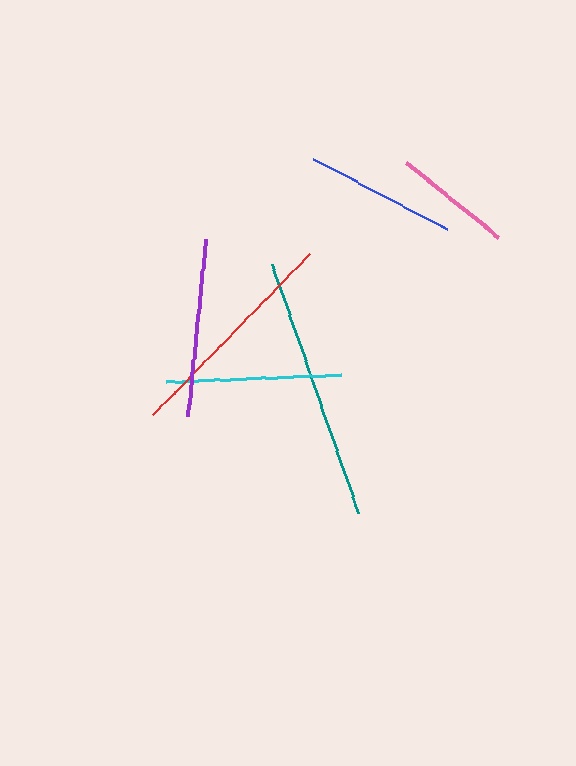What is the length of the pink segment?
The pink segment is approximately 119 pixels long.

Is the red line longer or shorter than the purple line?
The red line is longer than the purple line.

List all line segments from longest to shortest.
From longest to shortest: teal, red, purple, cyan, blue, pink.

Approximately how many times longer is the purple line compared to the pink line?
The purple line is approximately 1.5 times the length of the pink line.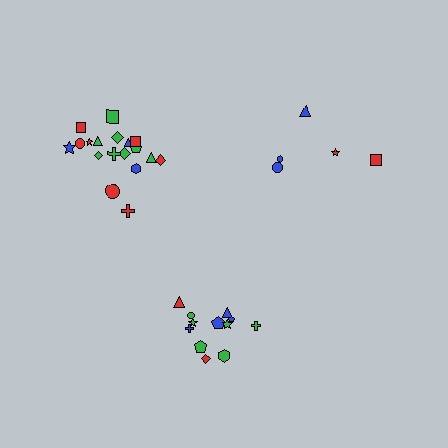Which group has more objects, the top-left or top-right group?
The top-left group.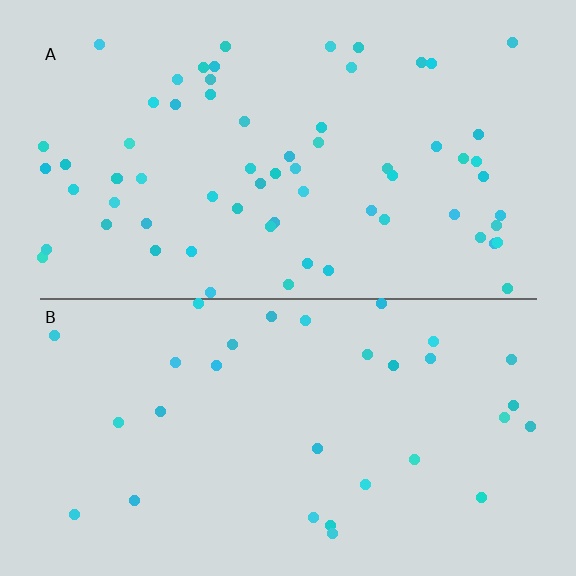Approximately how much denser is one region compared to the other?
Approximately 2.1× — region A over region B.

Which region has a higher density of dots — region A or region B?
A (the top).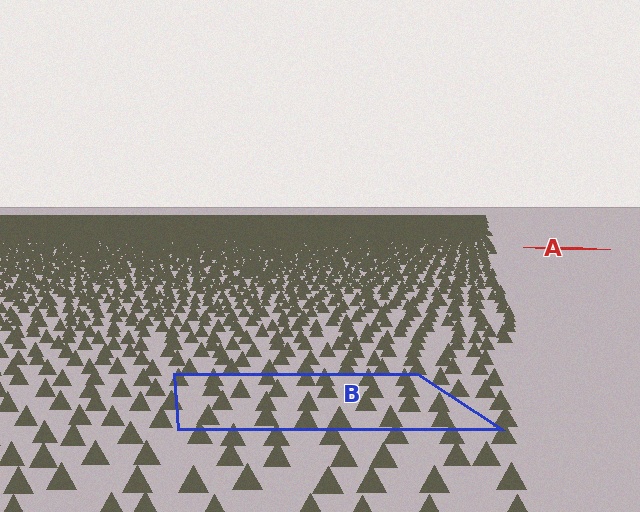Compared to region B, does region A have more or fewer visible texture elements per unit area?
Region A has more texture elements per unit area — they are packed more densely because it is farther away.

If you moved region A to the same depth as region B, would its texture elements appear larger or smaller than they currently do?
They would appear larger. At a closer depth, the same texture elements are projected at a bigger on-screen size.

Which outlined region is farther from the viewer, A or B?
Region A is farther from the viewer — the texture elements inside it appear smaller and more densely packed.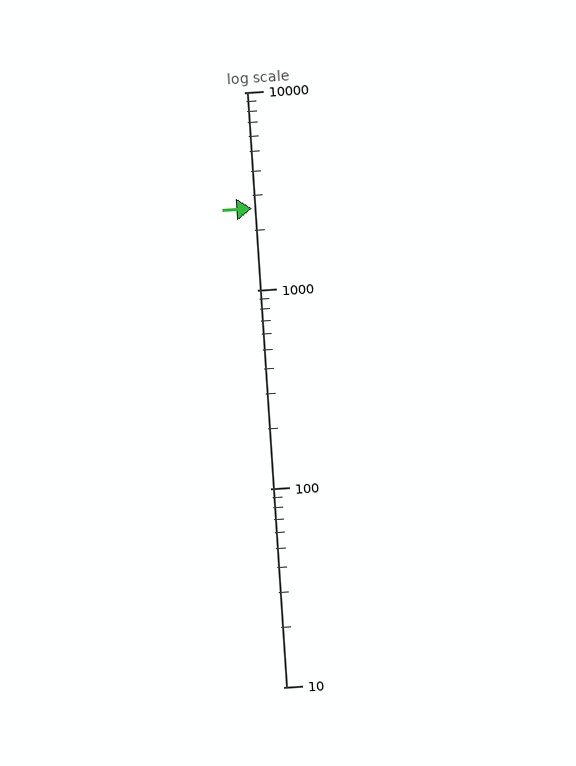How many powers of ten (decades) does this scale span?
The scale spans 3 decades, from 10 to 10000.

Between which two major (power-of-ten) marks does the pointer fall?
The pointer is between 1000 and 10000.